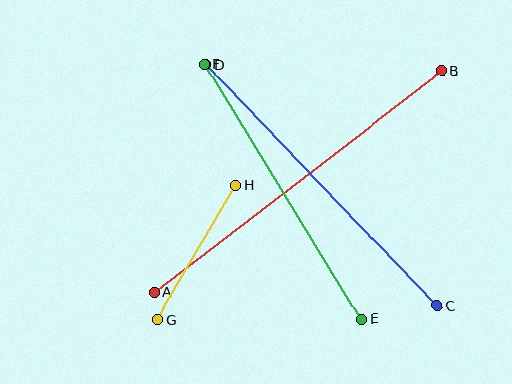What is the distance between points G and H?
The distance is approximately 156 pixels.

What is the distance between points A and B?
The distance is approximately 363 pixels.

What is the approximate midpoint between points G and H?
The midpoint is at approximately (196, 253) pixels.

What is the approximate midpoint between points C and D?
The midpoint is at approximately (322, 185) pixels.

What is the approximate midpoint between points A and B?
The midpoint is at approximately (298, 182) pixels.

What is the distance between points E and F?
The distance is approximately 299 pixels.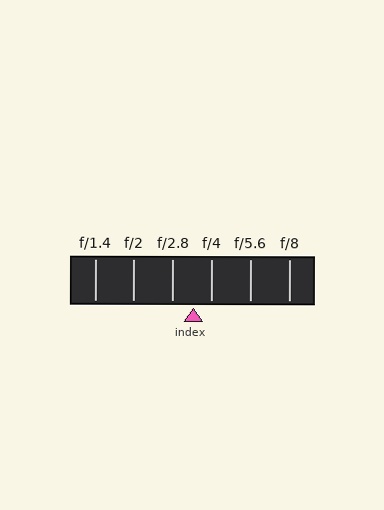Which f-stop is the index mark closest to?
The index mark is closest to f/4.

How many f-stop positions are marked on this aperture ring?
There are 6 f-stop positions marked.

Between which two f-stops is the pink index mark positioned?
The index mark is between f/2.8 and f/4.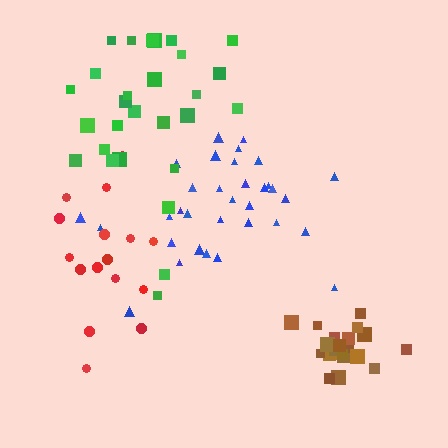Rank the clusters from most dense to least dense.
brown, blue, green, red.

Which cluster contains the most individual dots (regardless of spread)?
Blue (33).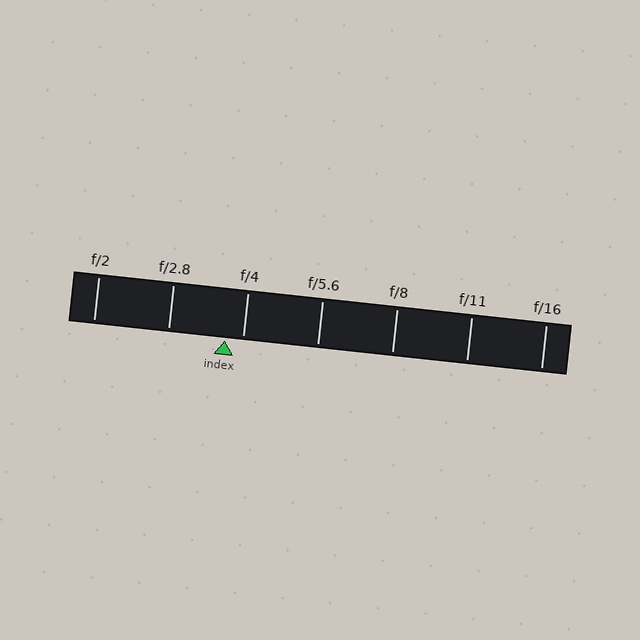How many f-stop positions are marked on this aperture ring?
There are 7 f-stop positions marked.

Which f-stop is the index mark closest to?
The index mark is closest to f/4.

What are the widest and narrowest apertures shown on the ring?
The widest aperture shown is f/2 and the narrowest is f/16.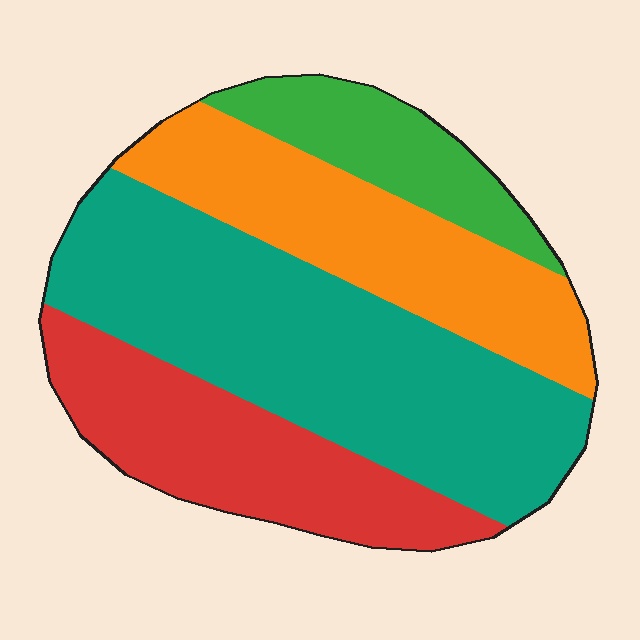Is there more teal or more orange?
Teal.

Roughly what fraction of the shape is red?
Red takes up about one fifth (1/5) of the shape.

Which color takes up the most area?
Teal, at roughly 40%.